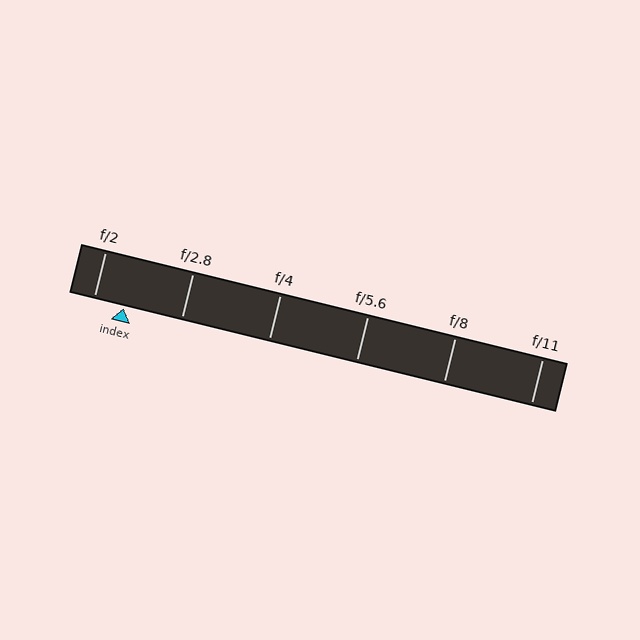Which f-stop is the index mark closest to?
The index mark is closest to f/2.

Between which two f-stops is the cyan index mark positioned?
The index mark is between f/2 and f/2.8.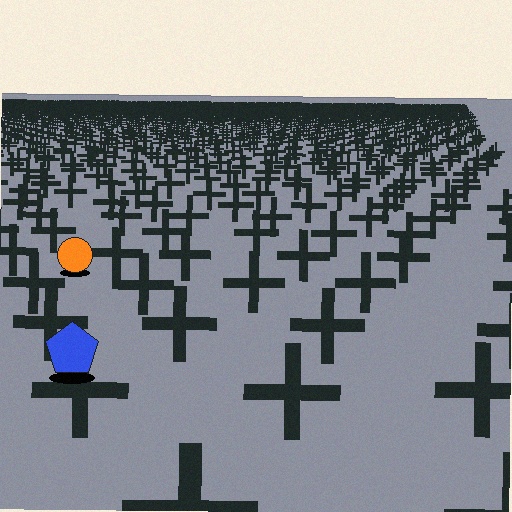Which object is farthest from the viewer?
The orange circle is farthest from the viewer. It appears smaller and the ground texture around it is denser.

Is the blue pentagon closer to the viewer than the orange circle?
Yes. The blue pentagon is closer — you can tell from the texture gradient: the ground texture is coarser near it.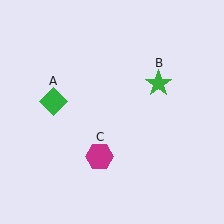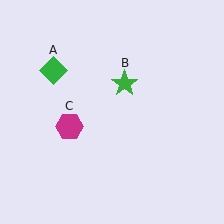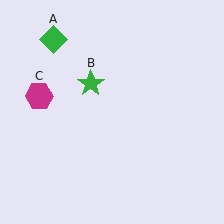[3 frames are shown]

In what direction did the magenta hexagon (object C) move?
The magenta hexagon (object C) moved up and to the left.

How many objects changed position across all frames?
3 objects changed position: green diamond (object A), green star (object B), magenta hexagon (object C).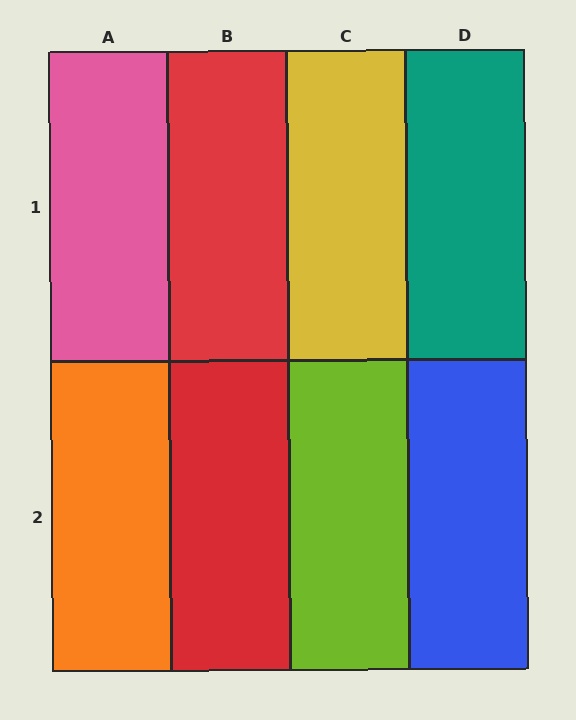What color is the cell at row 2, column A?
Orange.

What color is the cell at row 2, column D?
Blue.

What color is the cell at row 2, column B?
Red.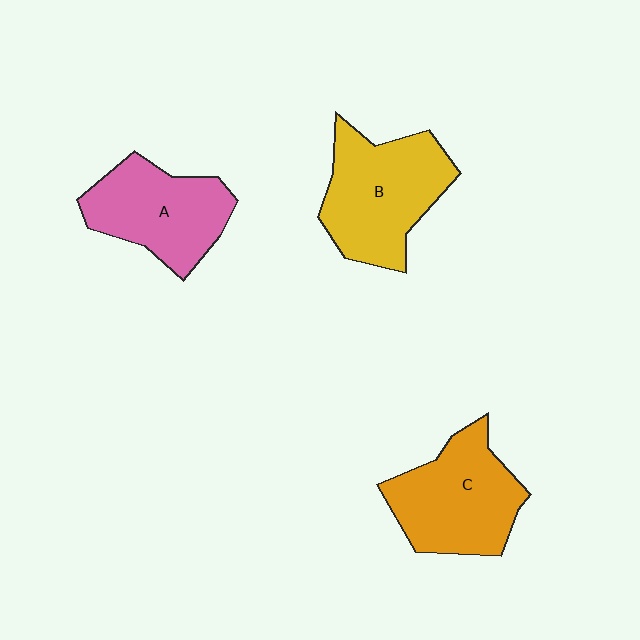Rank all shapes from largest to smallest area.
From largest to smallest: B (yellow), C (orange), A (pink).